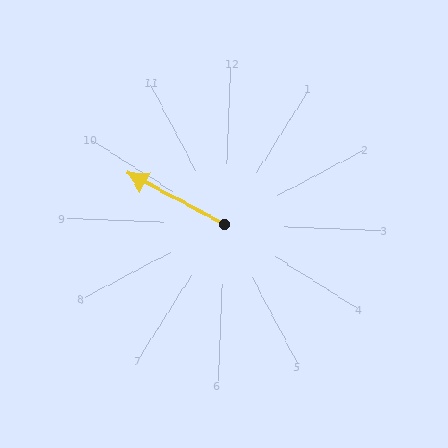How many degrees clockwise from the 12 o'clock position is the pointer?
Approximately 296 degrees.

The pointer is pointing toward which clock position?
Roughly 10 o'clock.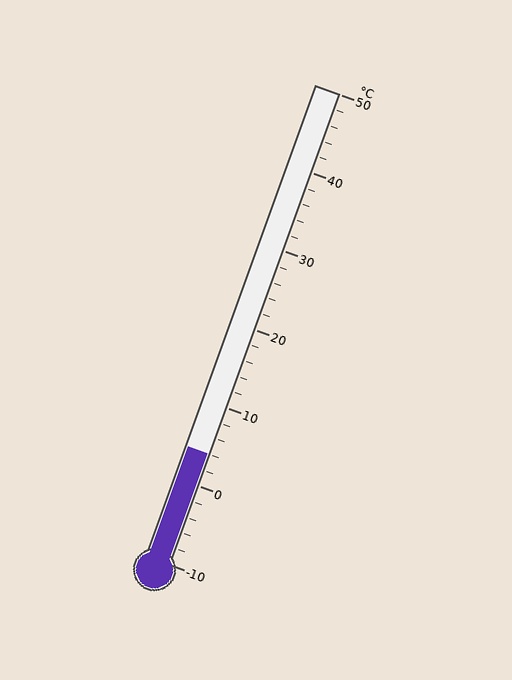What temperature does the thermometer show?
The thermometer shows approximately 4°C.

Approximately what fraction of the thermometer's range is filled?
The thermometer is filled to approximately 25% of its range.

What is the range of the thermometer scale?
The thermometer scale ranges from -10°C to 50°C.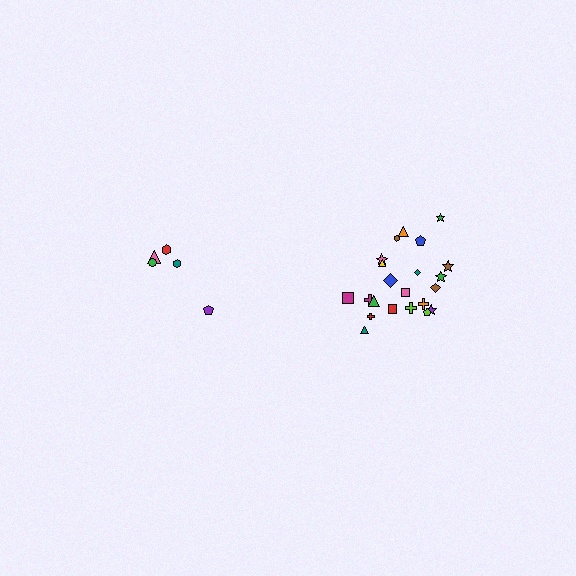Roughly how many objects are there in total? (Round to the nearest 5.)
Roughly 25 objects in total.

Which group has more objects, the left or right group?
The right group.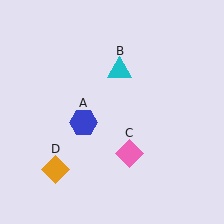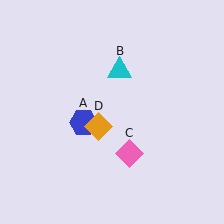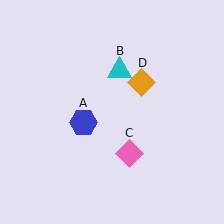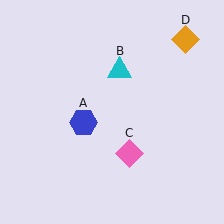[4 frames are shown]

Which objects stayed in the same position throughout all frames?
Blue hexagon (object A) and cyan triangle (object B) and pink diamond (object C) remained stationary.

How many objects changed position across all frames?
1 object changed position: orange diamond (object D).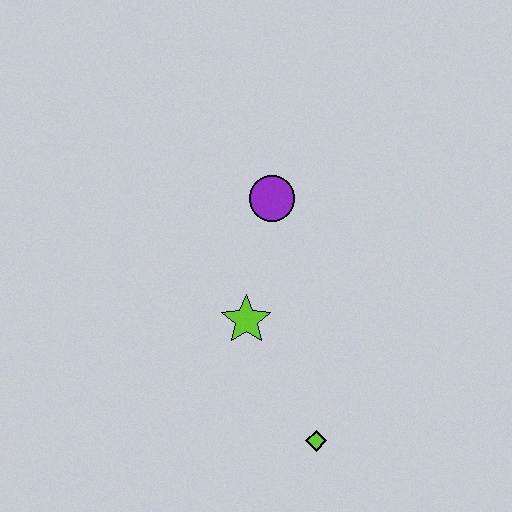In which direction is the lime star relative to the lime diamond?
The lime star is above the lime diamond.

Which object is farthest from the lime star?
The lime diamond is farthest from the lime star.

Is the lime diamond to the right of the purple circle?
Yes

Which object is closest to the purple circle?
The lime star is closest to the purple circle.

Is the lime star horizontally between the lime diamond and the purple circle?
No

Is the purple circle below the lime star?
No